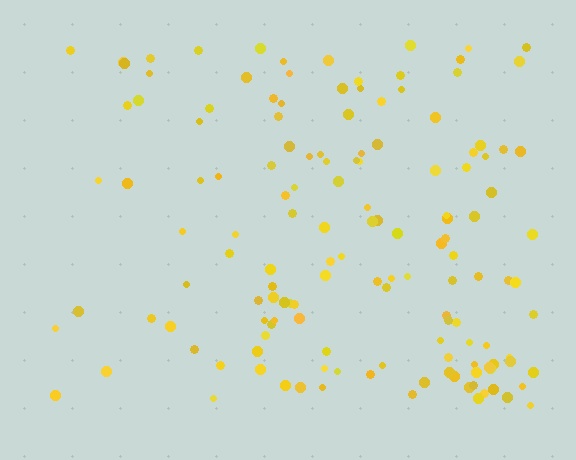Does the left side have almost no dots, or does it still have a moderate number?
Still a moderate number, just noticeably fewer than the right.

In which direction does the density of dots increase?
From left to right, with the right side densest.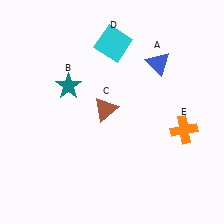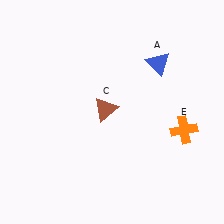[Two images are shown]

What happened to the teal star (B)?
The teal star (B) was removed in Image 2. It was in the top-left area of Image 1.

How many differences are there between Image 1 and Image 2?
There are 2 differences between the two images.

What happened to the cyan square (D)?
The cyan square (D) was removed in Image 2. It was in the top-right area of Image 1.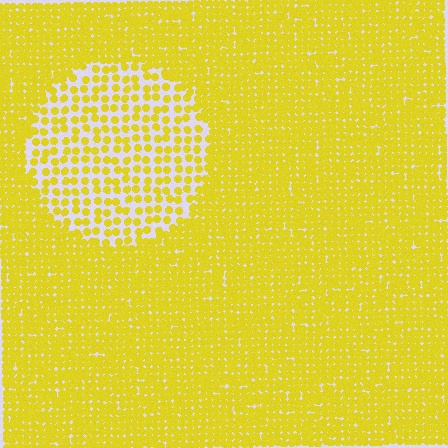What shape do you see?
I see a circle.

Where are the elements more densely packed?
The elements are more densely packed outside the circle boundary.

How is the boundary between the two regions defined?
The boundary is defined by a change in element density (approximately 2.3x ratio). All elements are the same color, size, and shape.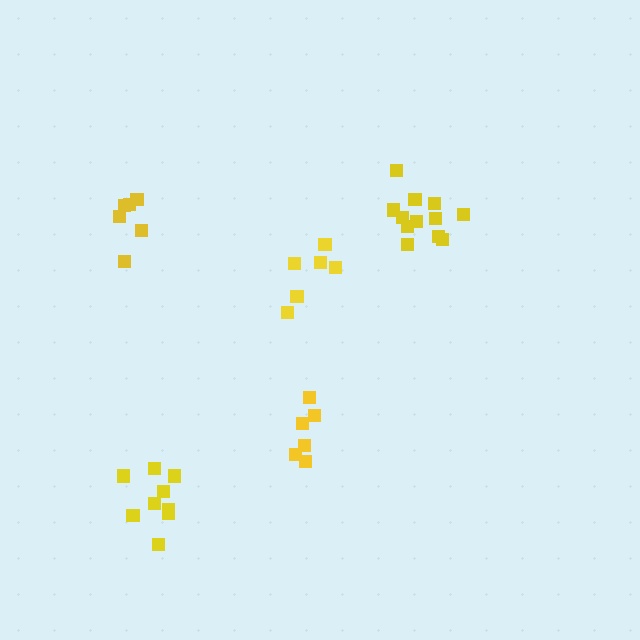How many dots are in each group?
Group 1: 6 dots, Group 2: 12 dots, Group 3: 9 dots, Group 4: 6 dots, Group 5: 6 dots (39 total).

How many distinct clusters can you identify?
There are 5 distinct clusters.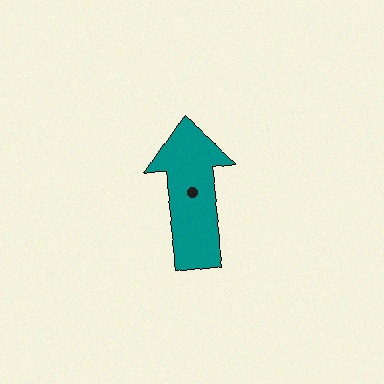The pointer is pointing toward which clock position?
Roughly 12 o'clock.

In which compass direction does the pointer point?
North.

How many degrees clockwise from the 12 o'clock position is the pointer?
Approximately 352 degrees.